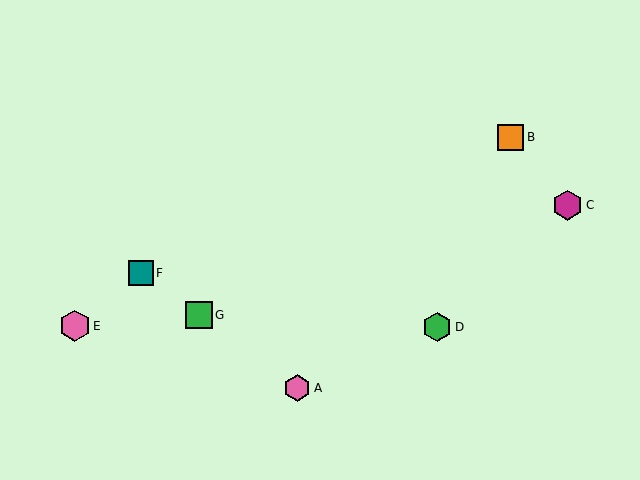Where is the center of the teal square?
The center of the teal square is at (141, 273).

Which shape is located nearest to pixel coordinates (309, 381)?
The pink hexagon (labeled A) at (297, 388) is nearest to that location.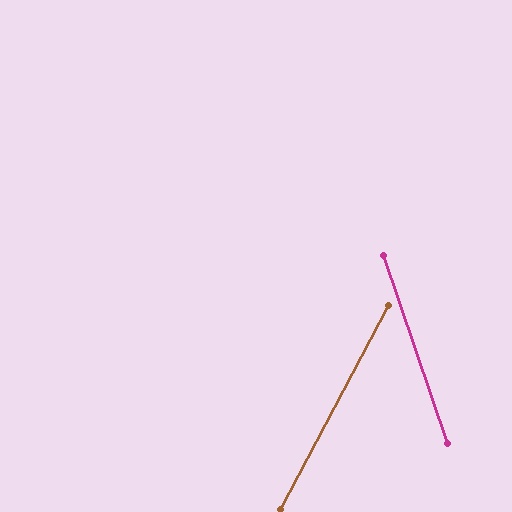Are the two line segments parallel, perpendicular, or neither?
Neither parallel nor perpendicular — they differ by about 47°.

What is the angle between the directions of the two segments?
Approximately 47 degrees.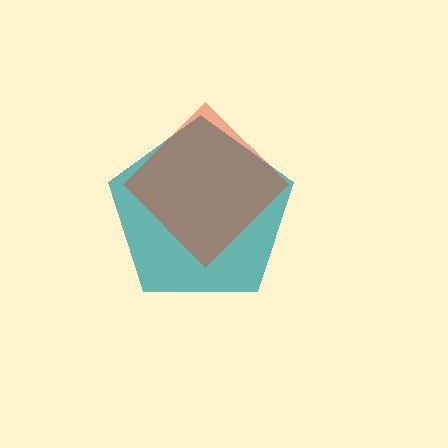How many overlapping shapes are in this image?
There are 2 overlapping shapes in the image.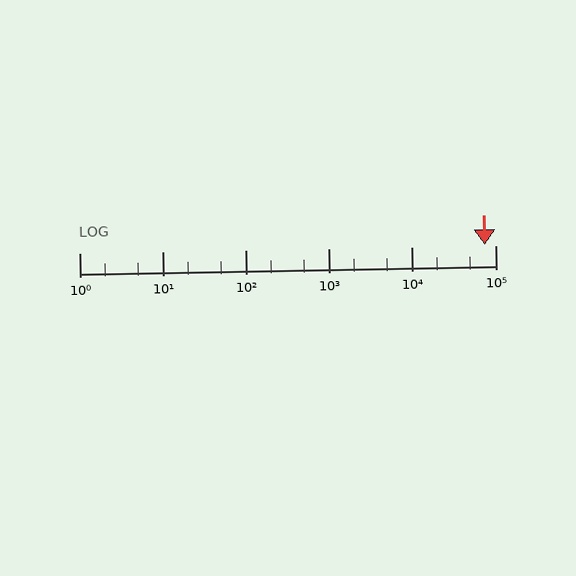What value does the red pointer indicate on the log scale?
The pointer indicates approximately 75000.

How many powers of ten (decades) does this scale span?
The scale spans 5 decades, from 1 to 100000.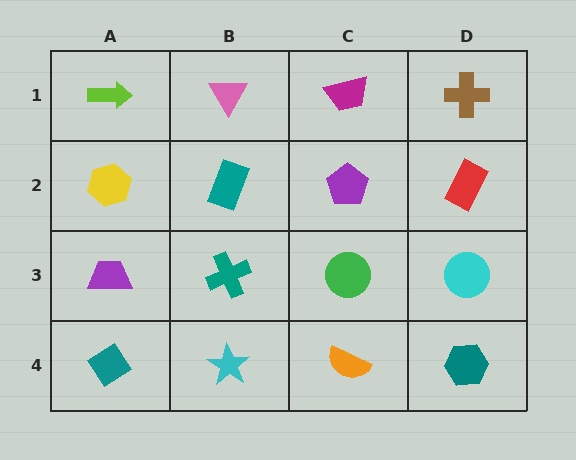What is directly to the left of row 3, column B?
A purple trapezoid.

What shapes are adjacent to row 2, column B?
A pink triangle (row 1, column B), a teal cross (row 3, column B), a yellow hexagon (row 2, column A), a purple pentagon (row 2, column C).